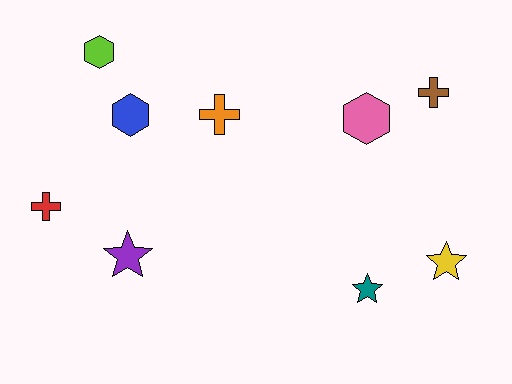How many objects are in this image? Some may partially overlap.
There are 9 objects.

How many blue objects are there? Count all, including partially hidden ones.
There is 1 blue object.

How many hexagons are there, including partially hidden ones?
There are 3 hexagons.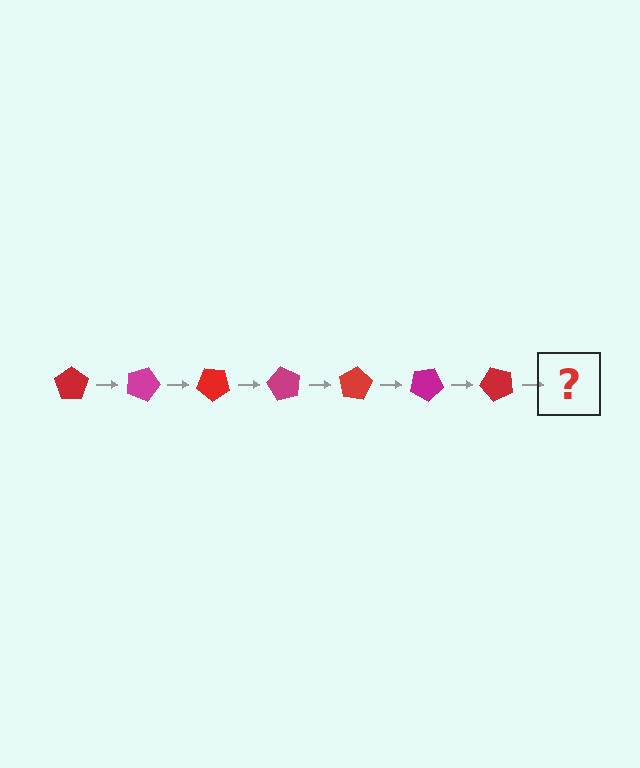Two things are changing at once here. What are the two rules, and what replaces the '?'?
The two rules are that it rotates 20 degrees each step and the color cycles through red and magenta. The '?' should be a magenta pentagon, rotated 140 degrees from the start.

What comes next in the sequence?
The next element should be a magenta pentagon, rotated 140 degrees from the start.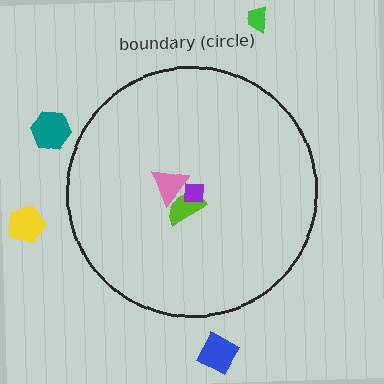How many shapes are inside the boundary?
3 inside, 4 outside.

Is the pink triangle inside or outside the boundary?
Inside.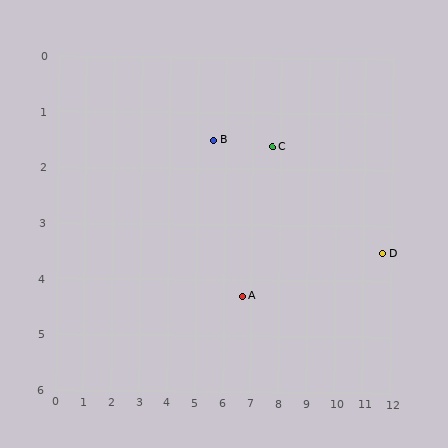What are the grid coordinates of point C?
Point C is at approximately (7.7, 1.6).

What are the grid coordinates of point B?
Point B is at approximately (5.6, 1.5).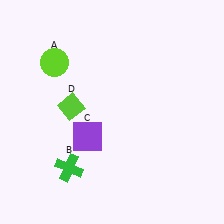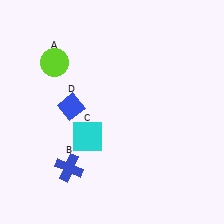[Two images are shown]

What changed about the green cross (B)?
In Image 1, B is green. In Image 2, it changed to blue.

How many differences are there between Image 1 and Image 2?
There are 3 differences between the two images.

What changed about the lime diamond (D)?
In Image 1, D is lime. In Image 2, it changed to blue.